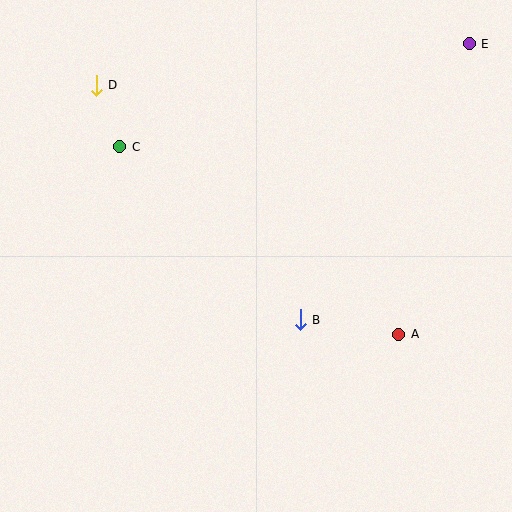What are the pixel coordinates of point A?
Point A is at (399, 334).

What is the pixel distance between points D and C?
The distance between D and C is 66 pixels.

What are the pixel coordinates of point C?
Point C is at (120, 147).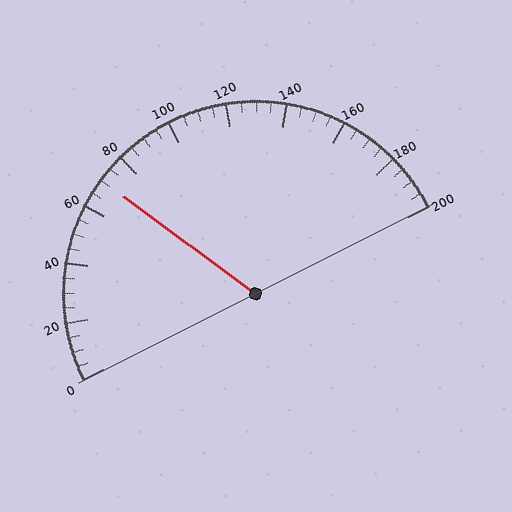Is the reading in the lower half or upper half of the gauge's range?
The reading is in the lower half of the range (0 to 200).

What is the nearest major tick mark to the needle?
The nearest major tick mark is 80.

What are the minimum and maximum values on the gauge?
The gauge ranges from 0 to 200.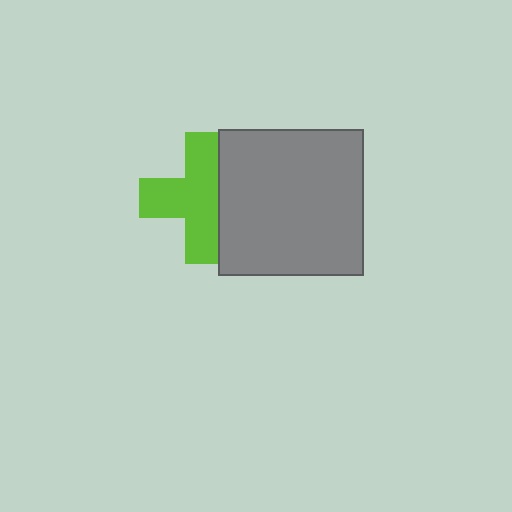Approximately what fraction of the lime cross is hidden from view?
Roughly 32% of the lime cross is hidden behind the gray square.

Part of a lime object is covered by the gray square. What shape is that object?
It is a cross.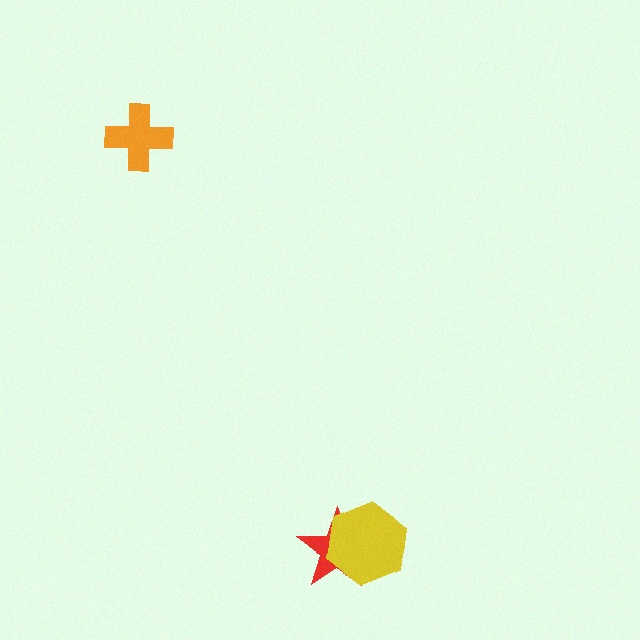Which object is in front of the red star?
The yellow hexagon is in front of the red star.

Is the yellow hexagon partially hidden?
No, no other shape covers it.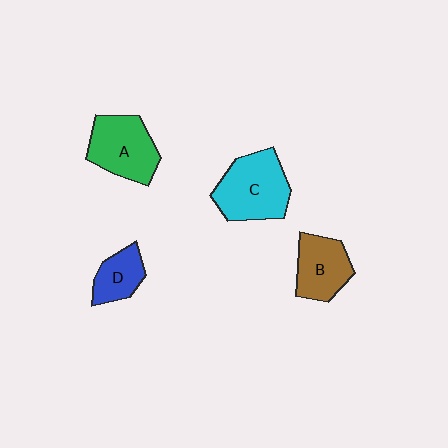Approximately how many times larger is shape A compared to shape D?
Approximately 1.7 times.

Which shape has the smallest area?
Shape D (blue).